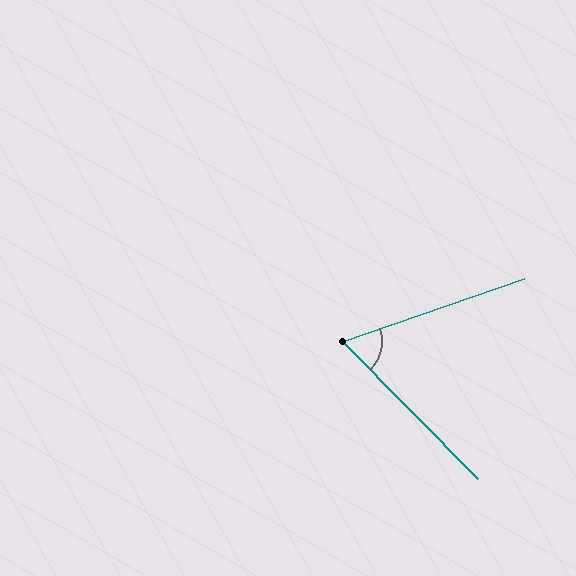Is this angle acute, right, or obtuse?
It is acute.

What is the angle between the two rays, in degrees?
Approximately 65 degrees.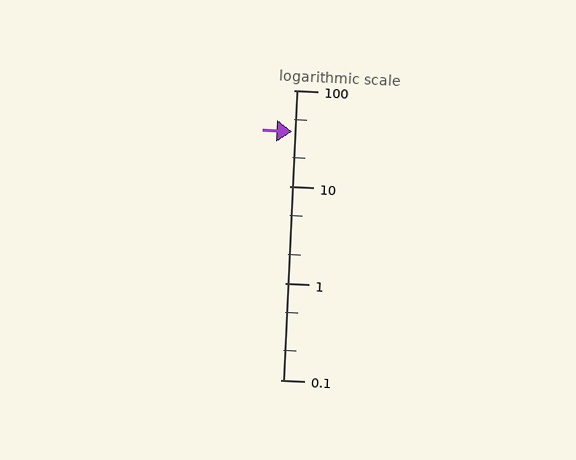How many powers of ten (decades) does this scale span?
The scale spans 3 decades, from 0.1 to 100.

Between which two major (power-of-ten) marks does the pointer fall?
The pointer is between 10 and 100.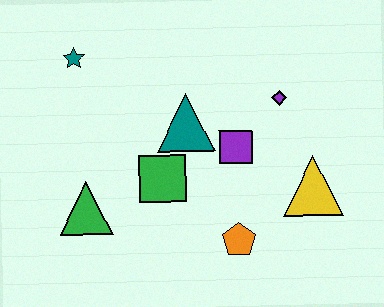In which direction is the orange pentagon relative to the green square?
The orange pentagon is to the right of the green square.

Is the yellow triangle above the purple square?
No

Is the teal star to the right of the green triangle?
No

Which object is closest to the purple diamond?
The purple square is closest to the purple diamond.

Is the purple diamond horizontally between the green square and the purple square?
No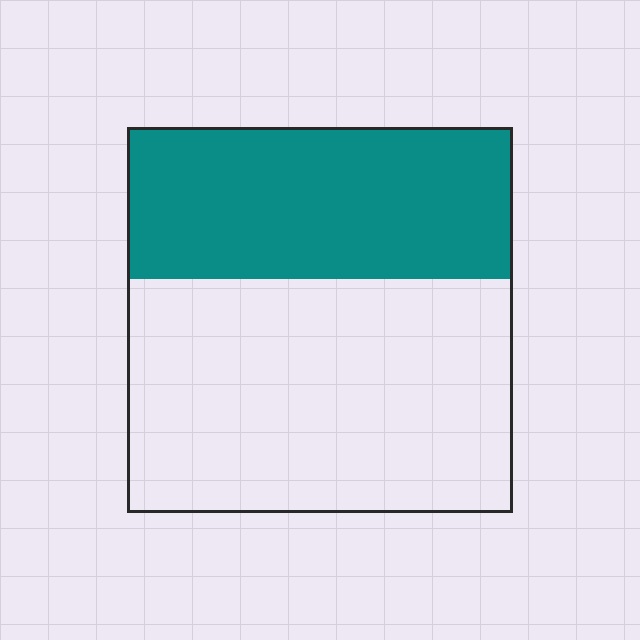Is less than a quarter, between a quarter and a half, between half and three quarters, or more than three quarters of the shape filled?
Between a quarter and a half.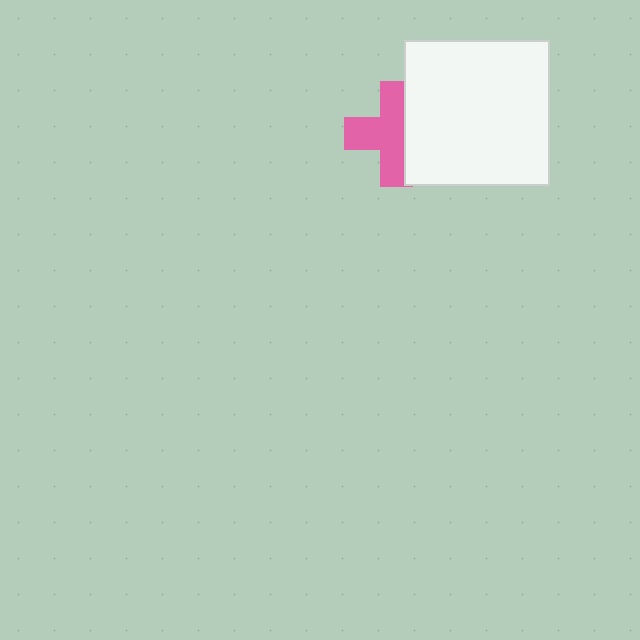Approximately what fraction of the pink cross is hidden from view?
Roughly 37% of the pink cross is hidden behind the white square.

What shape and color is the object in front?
The object in front is a white square.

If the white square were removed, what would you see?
You would see the complete pink cross.